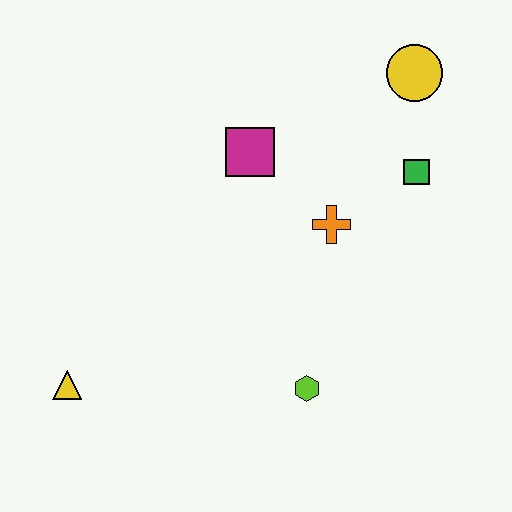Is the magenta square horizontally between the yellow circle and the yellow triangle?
Yes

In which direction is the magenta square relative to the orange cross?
The magenta square is to the left of the orange cross.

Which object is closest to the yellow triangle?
The lime hexagon is closest to the yellow triangle.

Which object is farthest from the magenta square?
The yellow triangle is farthest from the magenta square.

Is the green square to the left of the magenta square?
No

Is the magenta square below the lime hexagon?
No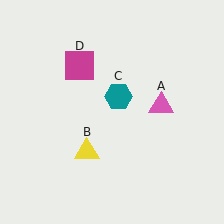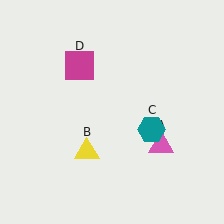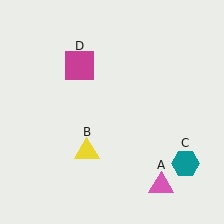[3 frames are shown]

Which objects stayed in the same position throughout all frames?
Yellow triangle (object B) and magenta square (object D) remained stationary.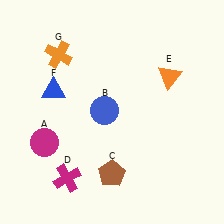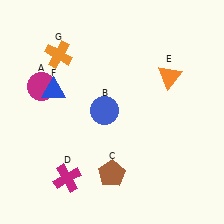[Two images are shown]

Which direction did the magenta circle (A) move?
The magenta circle (A) moved up.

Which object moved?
The magenta circle (A) moved up.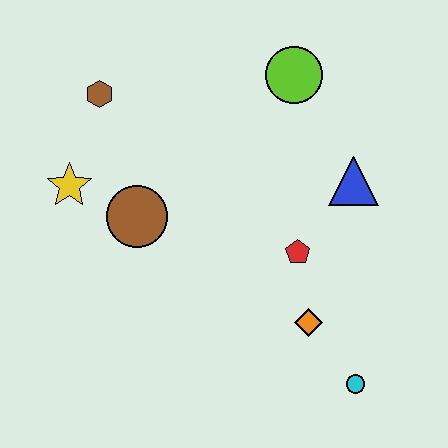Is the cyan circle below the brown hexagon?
Yes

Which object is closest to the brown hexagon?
The yellow star is closest to the brown hexagon.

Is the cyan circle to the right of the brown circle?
Yes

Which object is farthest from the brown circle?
The cyan circle is farthest from the brown circle.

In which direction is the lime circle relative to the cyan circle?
The lime circle is above the cyan circle.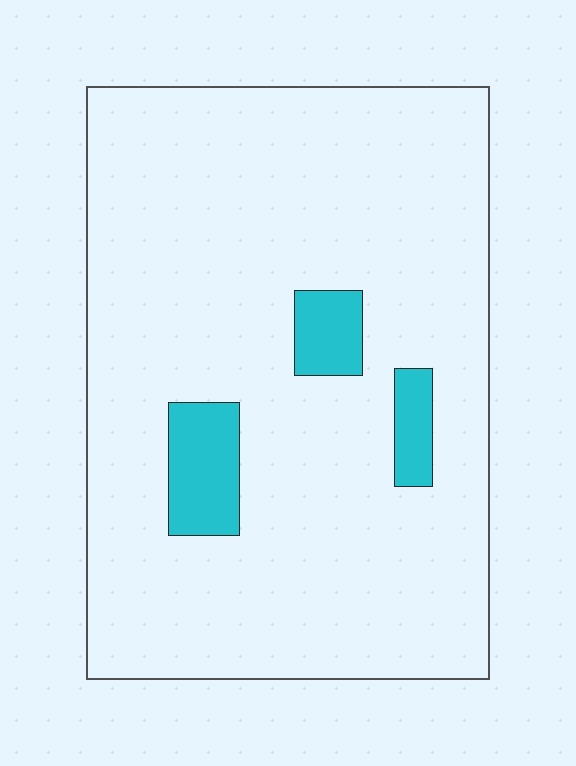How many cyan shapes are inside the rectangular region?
3.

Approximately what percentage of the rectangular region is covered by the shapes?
Approximately 10%.